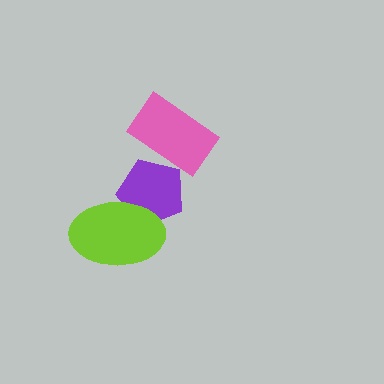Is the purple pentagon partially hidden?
Yes, it is partially covered by another shape.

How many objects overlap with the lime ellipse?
1 object overlaps with the lime ellipse.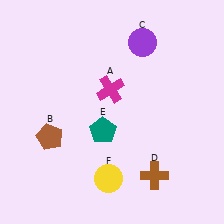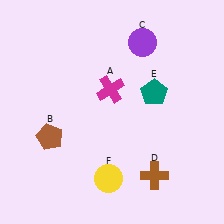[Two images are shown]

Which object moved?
The teal pentagon (E) moved right.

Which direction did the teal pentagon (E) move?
The teal pentagon (E) moved right.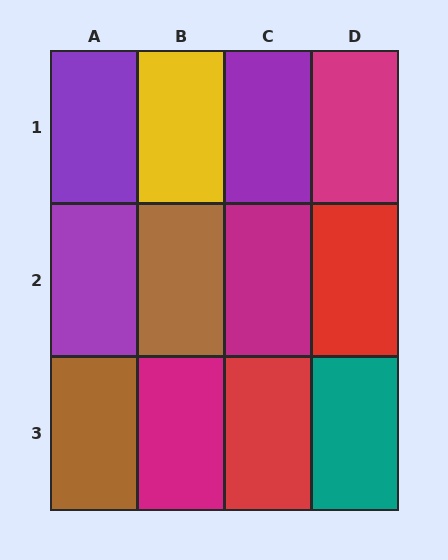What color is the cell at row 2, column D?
Red.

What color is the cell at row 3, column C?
Red.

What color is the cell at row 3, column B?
Magenta.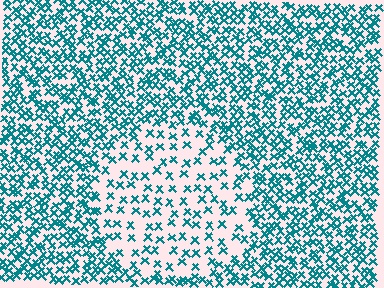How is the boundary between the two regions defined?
The boundary is defined by a change in element density (approximately 2.3x ratio). All elements are the same color, size, and shape.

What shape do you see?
I see a circle.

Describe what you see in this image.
The image contains small teal elements arranged at two different densities. A circle-shaped region is visible where the elements are less densely packed than the surrounding area.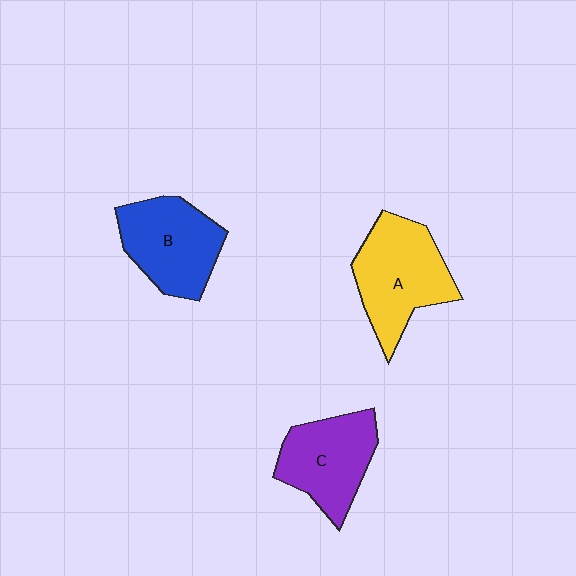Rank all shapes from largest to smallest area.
From largest to smallest: A (yellow), B (blue), C (purple).